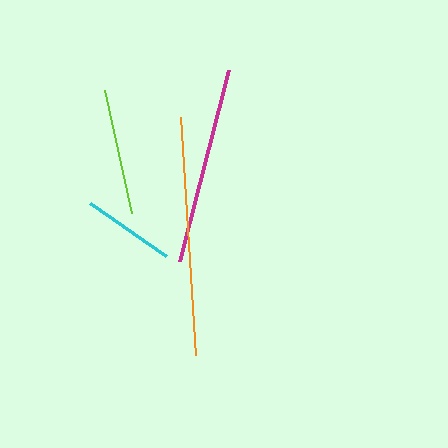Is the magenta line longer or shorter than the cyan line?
The magenta line is longer than the cyan line.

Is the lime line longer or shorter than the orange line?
The orange line is longer than the lime line.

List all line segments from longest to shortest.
From longest to shortest: orange, magenta, lime, cyan.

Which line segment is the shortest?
The cyan line is the shortest at approximately 93 pixels.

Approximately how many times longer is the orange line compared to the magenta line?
The orange line is approximately 1.2 times the length of the magenta line.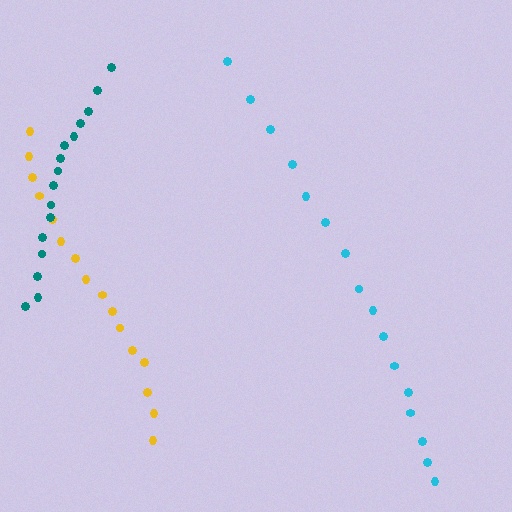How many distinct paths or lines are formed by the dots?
There are 3 distinct paths.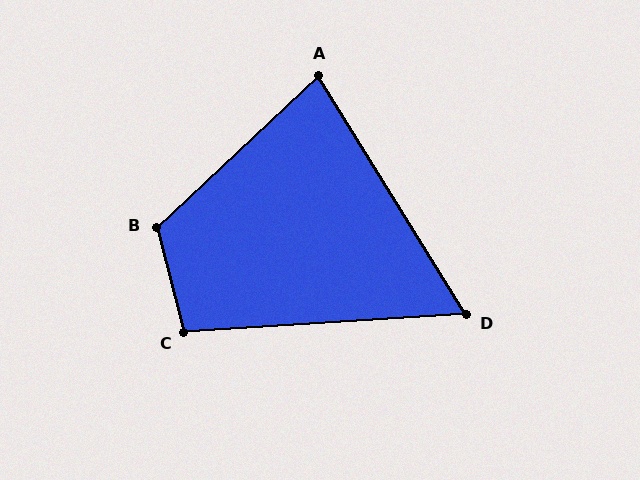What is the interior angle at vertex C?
Approximately 101 degrees (obtuse).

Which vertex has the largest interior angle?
B, at approximately 118 degrees.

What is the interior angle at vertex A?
Approximately 79 degrees (acute).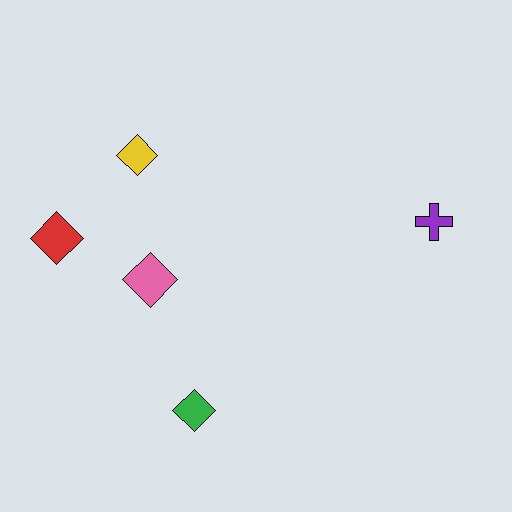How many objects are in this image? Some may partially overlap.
There are 5 objects.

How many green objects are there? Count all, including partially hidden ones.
There is 1 green object.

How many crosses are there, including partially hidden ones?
There is 1 cross.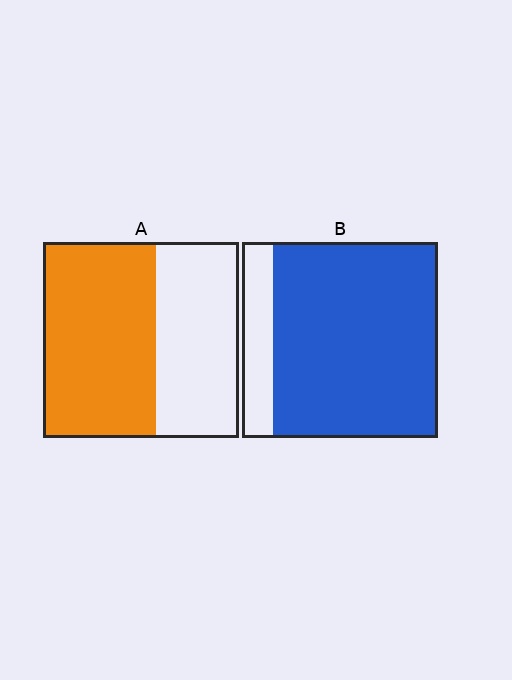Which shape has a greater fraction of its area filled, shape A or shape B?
Shape B.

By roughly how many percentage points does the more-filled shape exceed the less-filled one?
By roughly 25 percentage points (B over A).